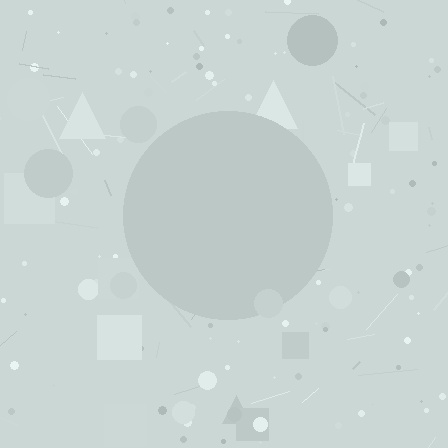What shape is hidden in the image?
A circle is hidden in the image.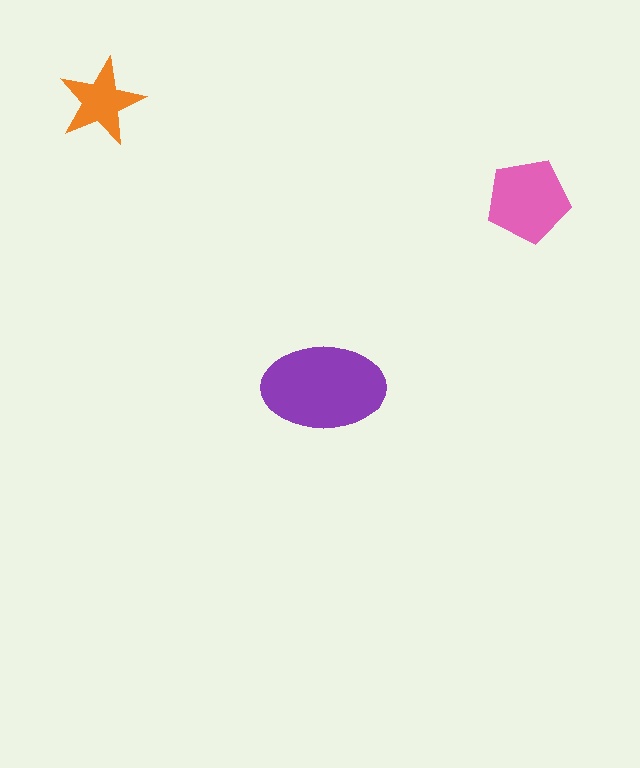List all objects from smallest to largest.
The orange star, the pink pentagon, the purple ellipse.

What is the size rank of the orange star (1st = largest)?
3rd.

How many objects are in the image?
There are 3 objects in the image.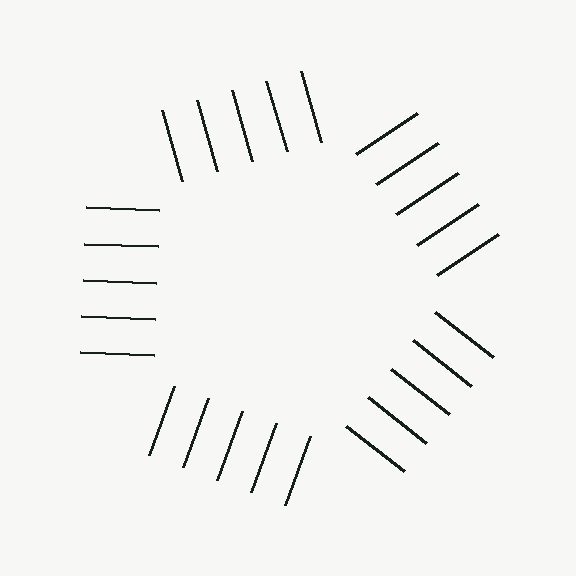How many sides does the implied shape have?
5 sides — the line-ends trace a pentagon.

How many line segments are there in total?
25 — 5 along each of the 5 edges.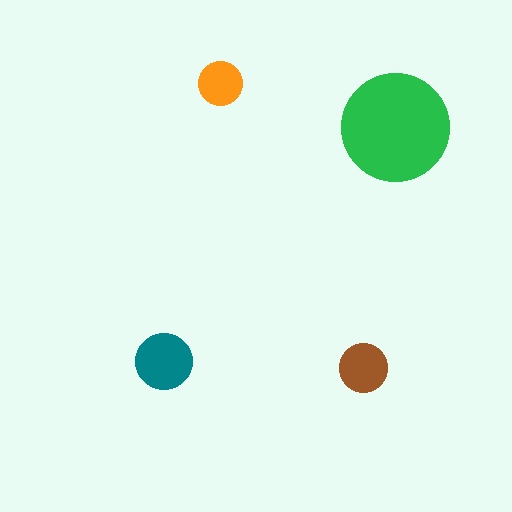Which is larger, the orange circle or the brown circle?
The brown one.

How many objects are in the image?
There are 4 objects in the image.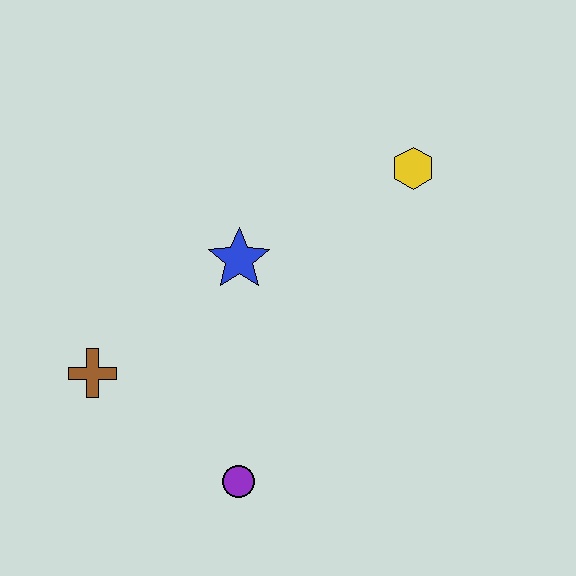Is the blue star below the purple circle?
No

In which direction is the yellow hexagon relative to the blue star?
The yellow hexagon is to the right of the blue star.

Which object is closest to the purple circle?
The brown cross is closest to the purple circle.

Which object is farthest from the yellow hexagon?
The brown cross is farthest from the yellow hexagon.